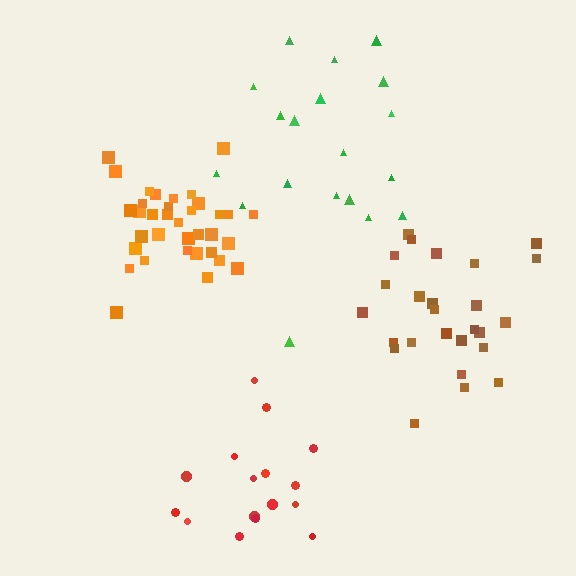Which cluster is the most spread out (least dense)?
Green.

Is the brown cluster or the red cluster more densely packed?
Brown.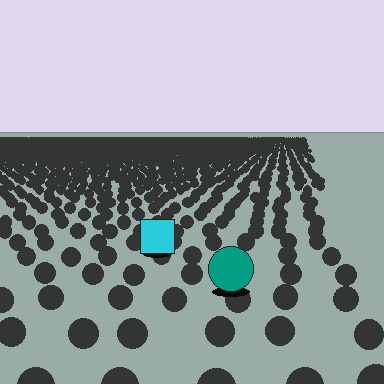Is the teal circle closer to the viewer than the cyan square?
Yes. The teal circle is closer — you can tell from the texture gradient: the ground texture is coarser near it.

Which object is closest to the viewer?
The teal circle is closest. The texture marks near it are larger and more spread out.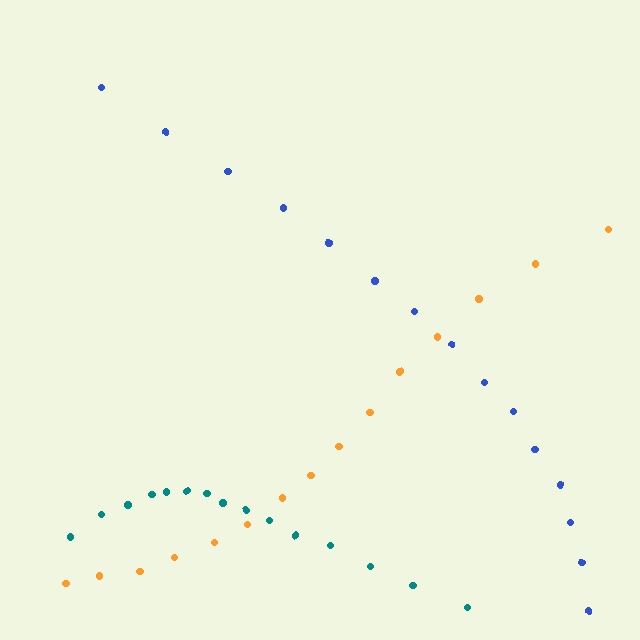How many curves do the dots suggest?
There are 3 distinct paths.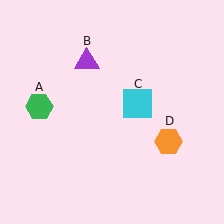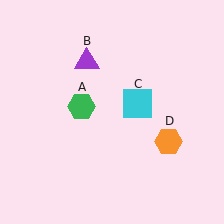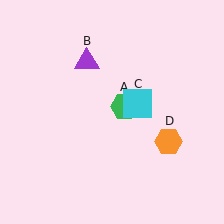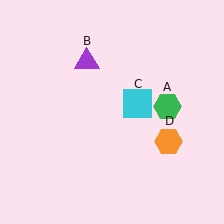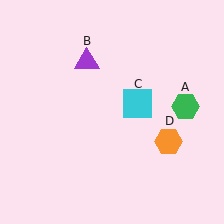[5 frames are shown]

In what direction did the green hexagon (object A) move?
The green hexagon (object A) moved right.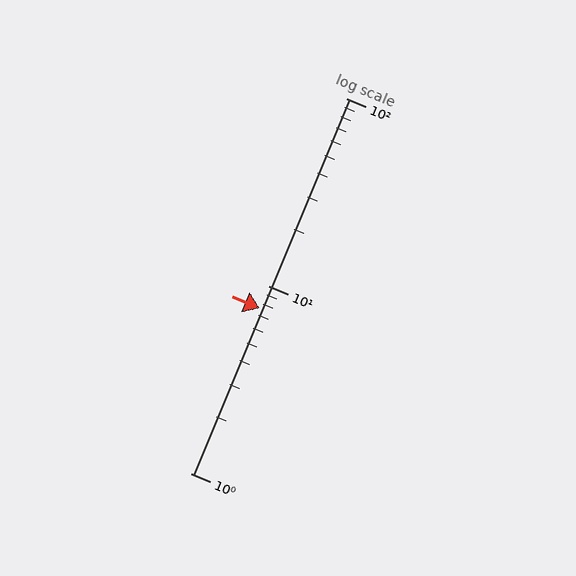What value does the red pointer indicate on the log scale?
The pointer indicates approximately 7.6.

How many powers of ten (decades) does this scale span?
The scale spans 2 decades, from 1 to 100.